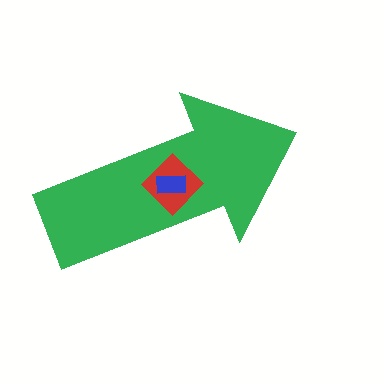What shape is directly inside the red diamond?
The blue rectangle.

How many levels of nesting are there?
3.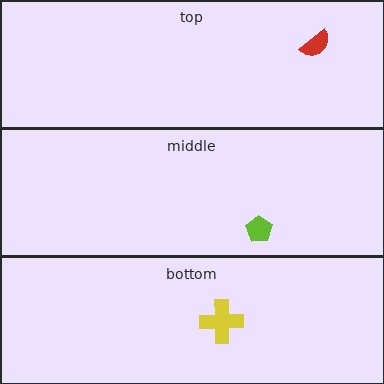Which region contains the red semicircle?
The top region.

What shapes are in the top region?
The red semicircle.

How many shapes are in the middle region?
1.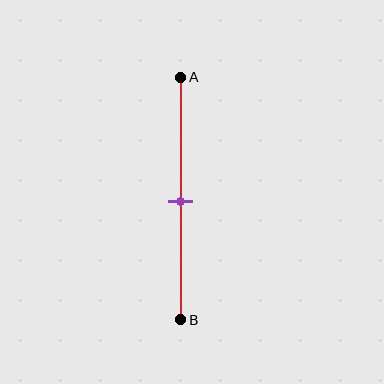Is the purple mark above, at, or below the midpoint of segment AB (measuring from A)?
The purple mark is approximately at the midpoint of segment AB.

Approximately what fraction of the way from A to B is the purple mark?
The purple mark is approximately 50% of the way from A to B.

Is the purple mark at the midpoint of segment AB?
Yes, the mark is approximately at the midpoint.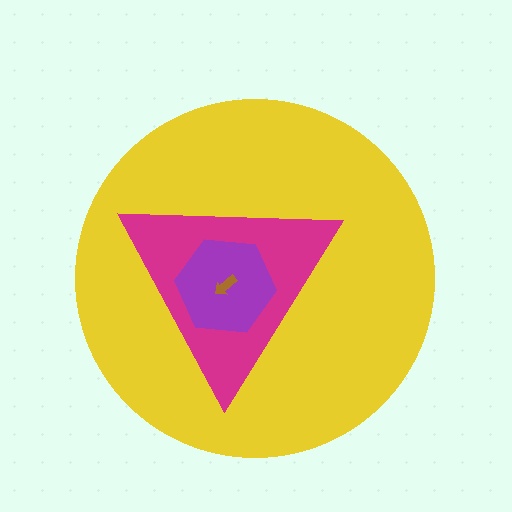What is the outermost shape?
The yellow circle.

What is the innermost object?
The brown arrow.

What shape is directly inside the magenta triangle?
The purple hexagon.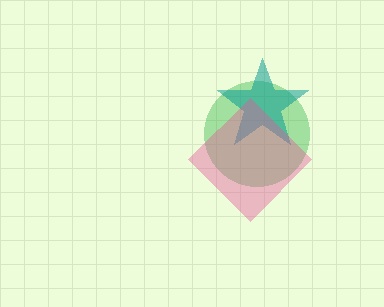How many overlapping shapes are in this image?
There are 3 overlapping shapes in the image.